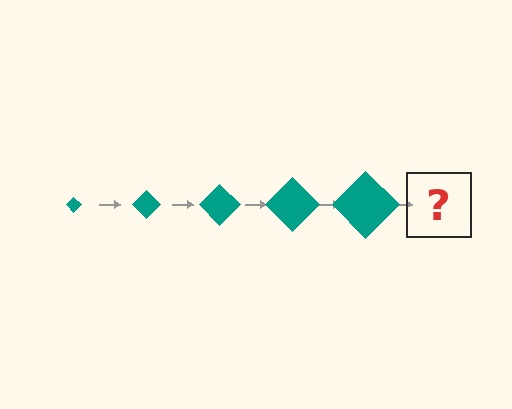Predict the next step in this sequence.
The next step is a teal diamond, larger than the previous one.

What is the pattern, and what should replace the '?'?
The pattern is that the diamond gets progressively larger each step. The '?' should be a teal diamond, larger than the previous one.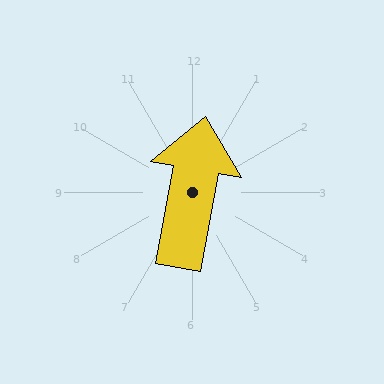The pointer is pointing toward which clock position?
Roughly 12 o'clock.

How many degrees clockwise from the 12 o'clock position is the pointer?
Approximately 10 degrees.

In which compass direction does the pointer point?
North.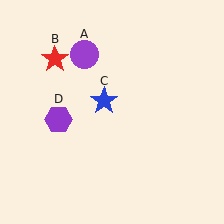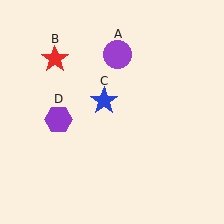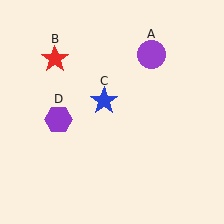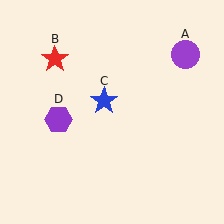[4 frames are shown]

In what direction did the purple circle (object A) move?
The purple circle (object A) moved right.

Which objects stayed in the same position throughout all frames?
Red star (object B) and blue star (object C) and purple hexagon (object D) remained stationary.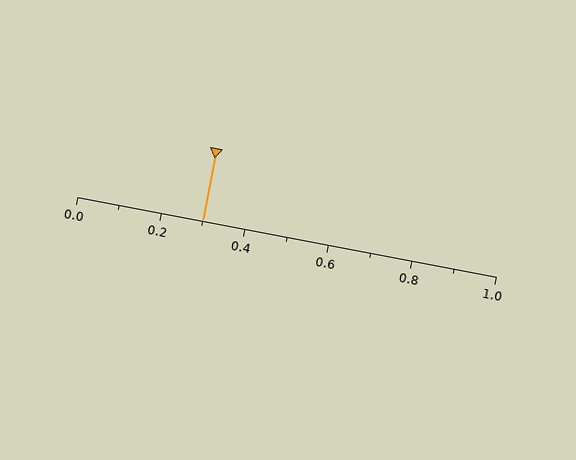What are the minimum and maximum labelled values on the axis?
The axis runs from 0.0 to 1.0.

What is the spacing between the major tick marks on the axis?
The major ticks are spaced 0.2 apart.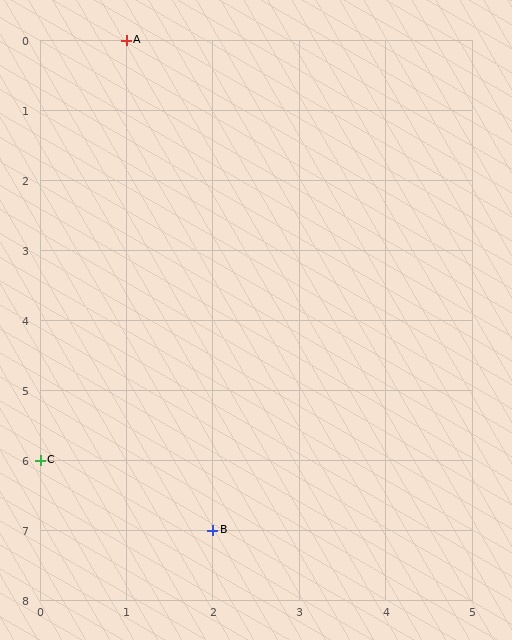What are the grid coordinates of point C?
Point C is at grid coordinates (0, 6).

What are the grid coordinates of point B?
Point B is at grid coordinates (2, 7).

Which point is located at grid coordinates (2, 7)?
Point B is at (2, 7).